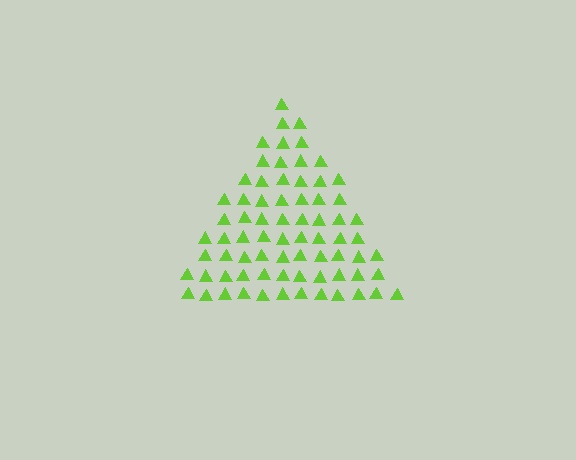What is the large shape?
The large shape is a triangle.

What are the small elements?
The small elements are triangles.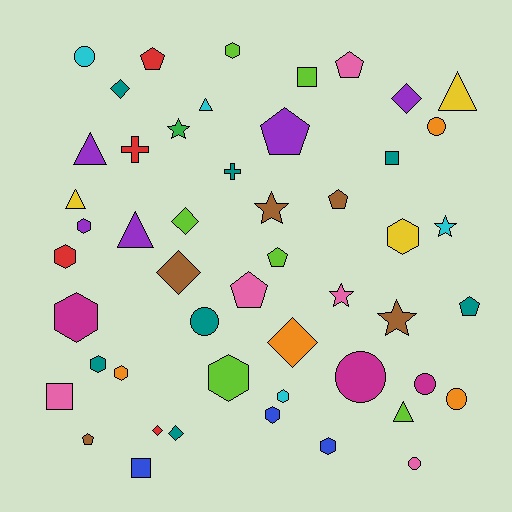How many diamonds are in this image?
There are 7 diamonds.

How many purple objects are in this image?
There are 5 purple objects.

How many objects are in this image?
There are 50 objects.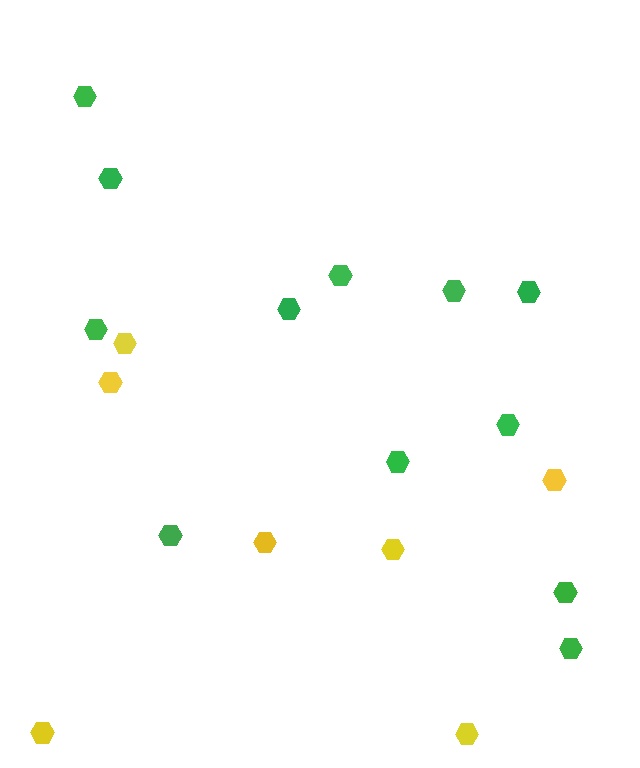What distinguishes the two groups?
There are 2 groups: one group of yellow hexagons (7) and one group of green hexagons (12).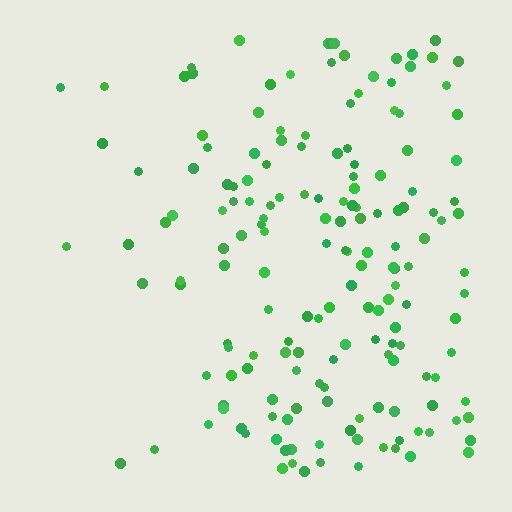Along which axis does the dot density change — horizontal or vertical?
Horizontal.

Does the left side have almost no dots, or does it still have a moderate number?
Still a moderate number, just noticeably fewer than the right.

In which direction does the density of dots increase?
From left to right, with the right side densest.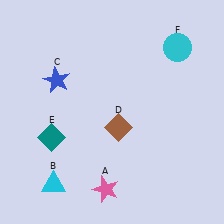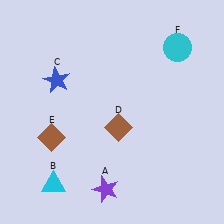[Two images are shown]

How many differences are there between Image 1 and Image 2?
There are 2 differences between the two images.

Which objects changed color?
A changed from pink to purple. E changed from teal to brown.